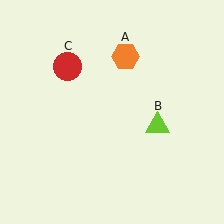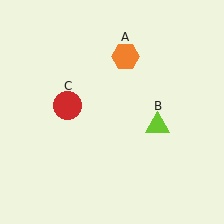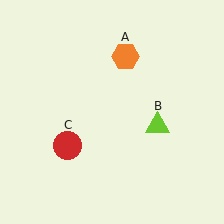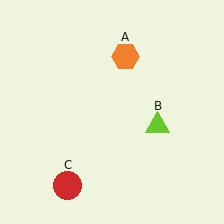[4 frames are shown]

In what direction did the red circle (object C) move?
The red circle (object C) moved down.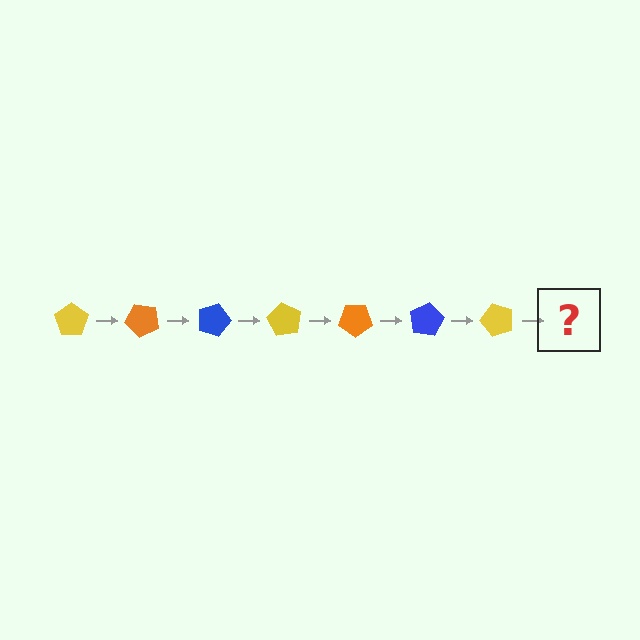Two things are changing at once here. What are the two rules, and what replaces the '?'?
The two rules are that it rotates 45 degrees each step and the color cycles through yellow, orange, and blue. The '?' should be an orange pentagon, rotated 315 degrees from the start.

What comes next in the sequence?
The next element should be an orange pentagon, rotated 315 degrees from the start.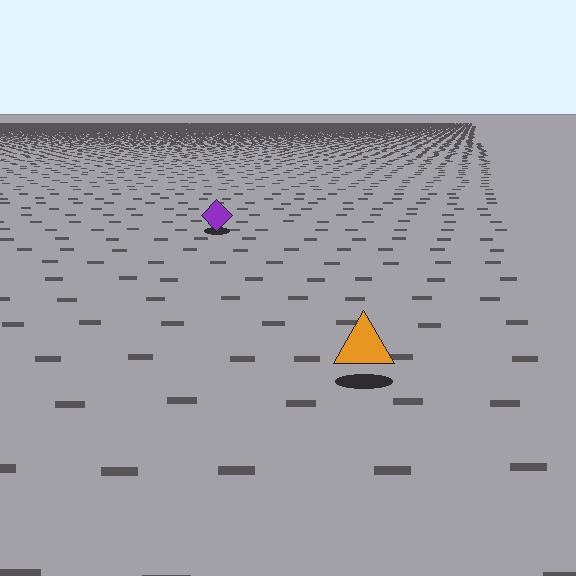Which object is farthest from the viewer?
The purple diamond is farthest from the viewer. It appears smaller and the ground texture around it is denser.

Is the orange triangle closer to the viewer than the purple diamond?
Yes. The orange triangle is closer — you can tell from the texture gradient: the ground texture is coarser near it.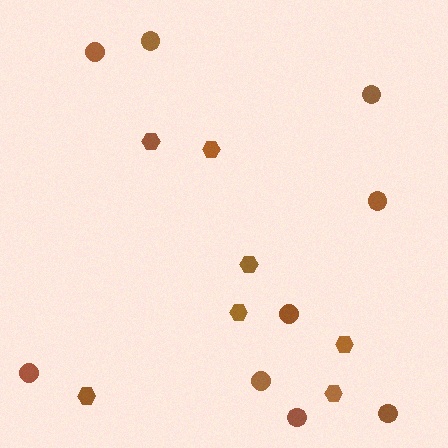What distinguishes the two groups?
There are 2 groups: one group of hexagons (7) and one group of circles (9).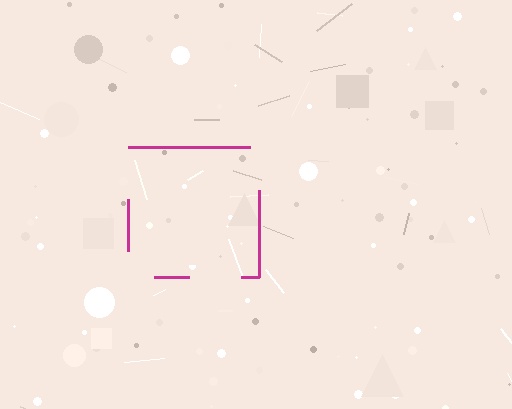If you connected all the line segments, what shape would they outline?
They would outline a square.